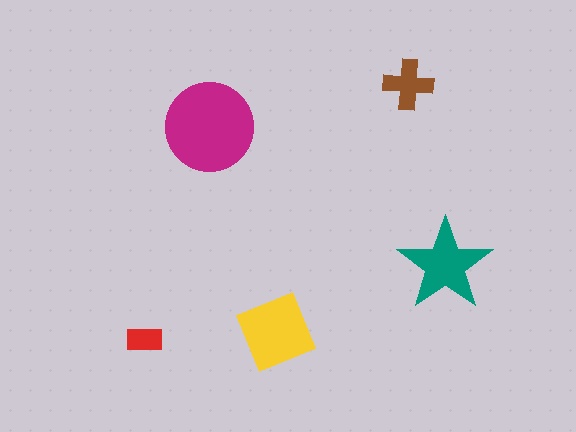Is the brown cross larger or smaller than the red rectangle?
Larger.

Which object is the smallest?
The red rectangle.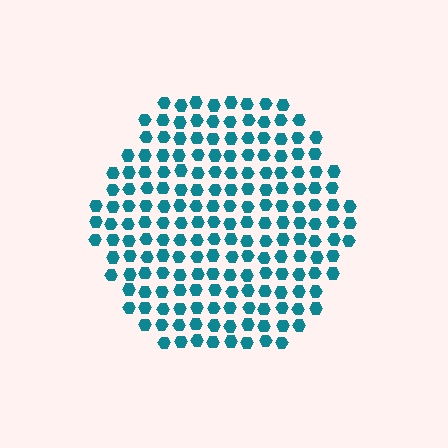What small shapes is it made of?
It is made of small hexagons.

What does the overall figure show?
The overall figure shows a hexagon.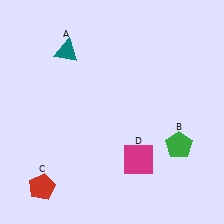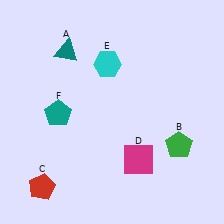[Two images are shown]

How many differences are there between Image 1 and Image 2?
There are 2 differences between the two images.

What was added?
A cyan hexagon (E), a teal pentagon (F) were added in Image 2.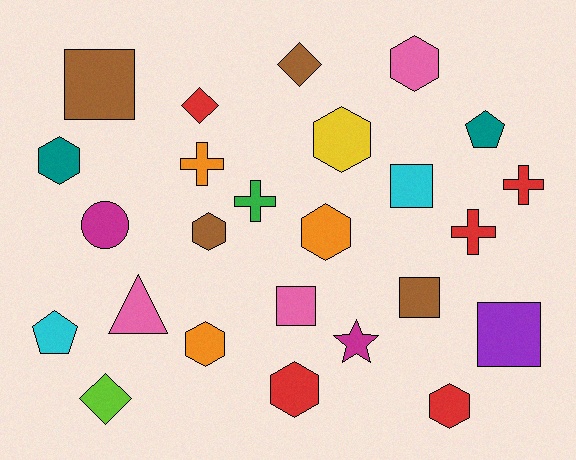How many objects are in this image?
There are 25 objects.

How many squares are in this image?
There are 5 squares.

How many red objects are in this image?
There are 5 red objects.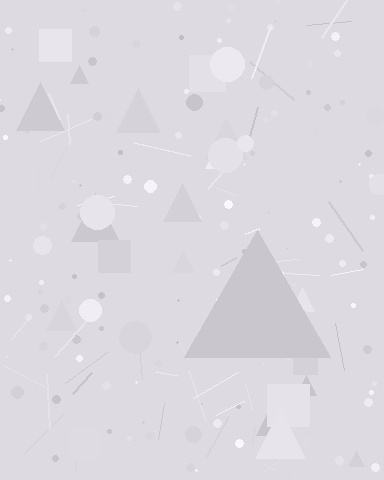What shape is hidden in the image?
A triangle is hidden in the image.